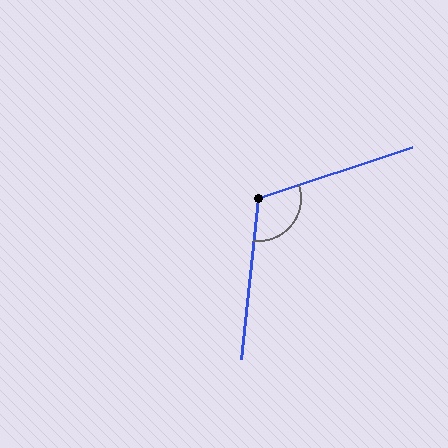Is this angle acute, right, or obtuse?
It is obtuse.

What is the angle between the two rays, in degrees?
Approximately 115 degrees.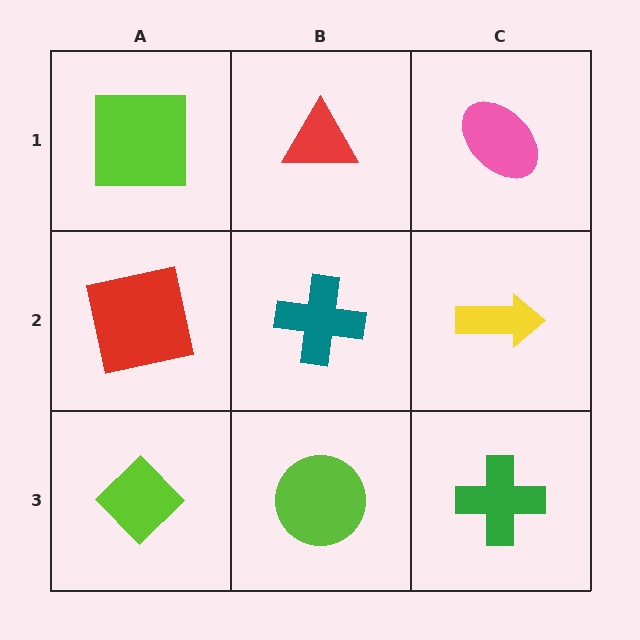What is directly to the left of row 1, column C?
A red triangle.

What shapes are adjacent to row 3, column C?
A yellow arrow (row 2, column C), a lime circle (row 3, column B).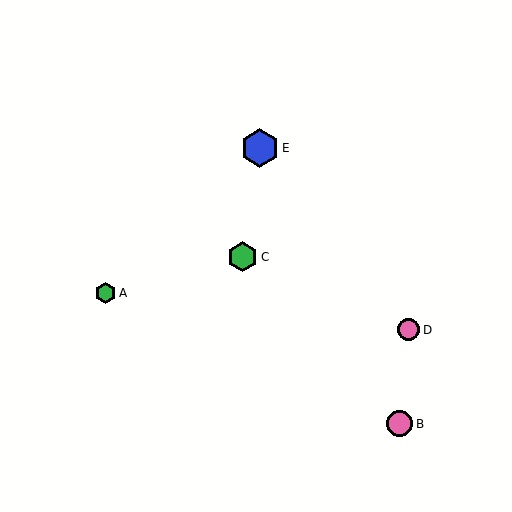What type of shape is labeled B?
Shape B is a pink circle.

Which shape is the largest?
The blue hexagon (labeled E) is the largest.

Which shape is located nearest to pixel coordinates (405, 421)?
The pink circle (labeled B) at (399, 424) is nearest to that location.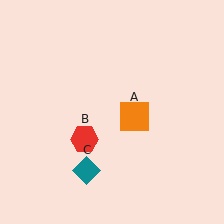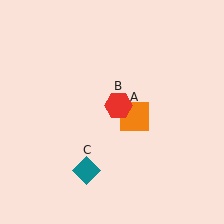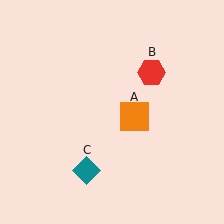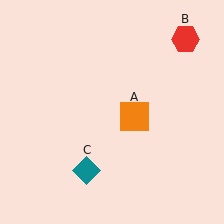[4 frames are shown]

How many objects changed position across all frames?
1 object changed position: red hexagon (object B).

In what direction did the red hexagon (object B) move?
The red hexagon (object B) moved up and to the right.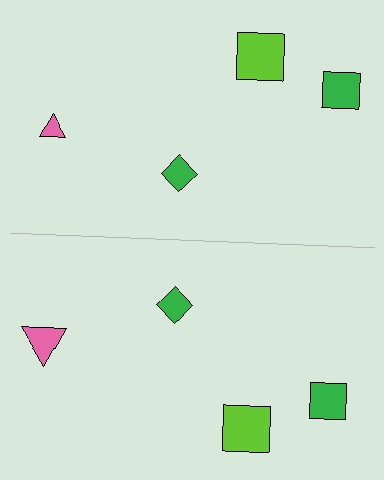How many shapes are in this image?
There are 8 shapes in this image.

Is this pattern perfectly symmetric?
No, the pattern is not perfectly symmetric. The pink triangle on the bottom side has a different size than its mirror counterpart.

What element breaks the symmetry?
The pink triangle on the bottom side has a different size than its mirror counterpart.